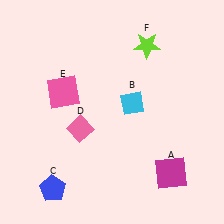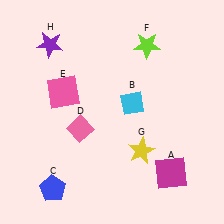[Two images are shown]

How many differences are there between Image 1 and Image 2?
There are 2 differences between the two images.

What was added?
A yellow star (G), a purple star (H) were added in Image 2.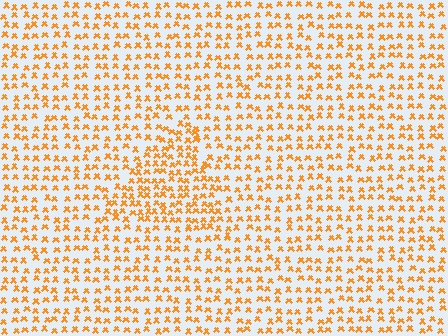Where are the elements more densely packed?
The elements are more densely packed inside the triangle boundary.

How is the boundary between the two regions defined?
The boundary is defined by a change in element density (approximately 1.6x ratio). All elements are the same color, size, and shape.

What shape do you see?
I see a triangle.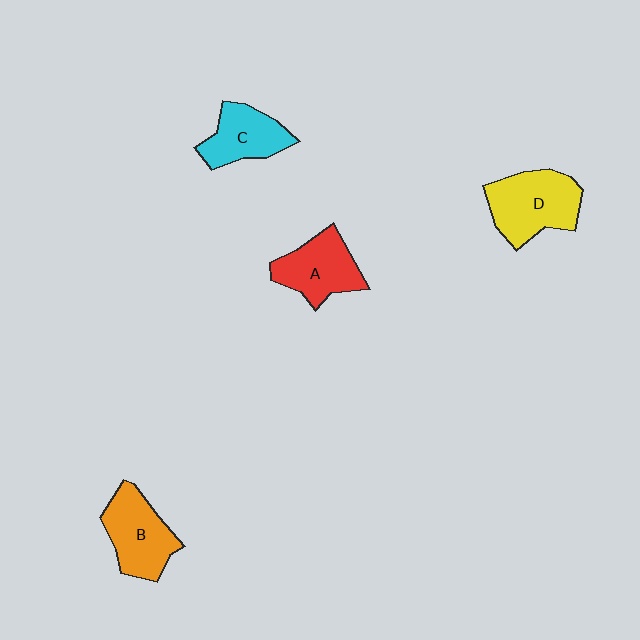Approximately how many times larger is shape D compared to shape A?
Approximately 1.2 times.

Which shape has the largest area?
Shape D (yellow).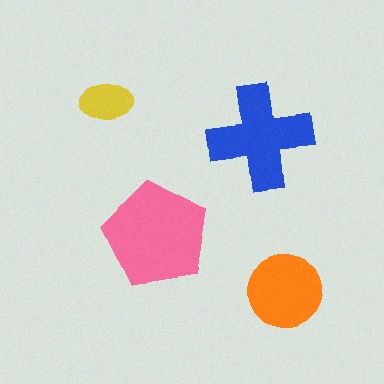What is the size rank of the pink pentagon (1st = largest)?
1st.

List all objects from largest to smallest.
The pink pentagon, the blue cross, the orange circle, the yellow ellipse.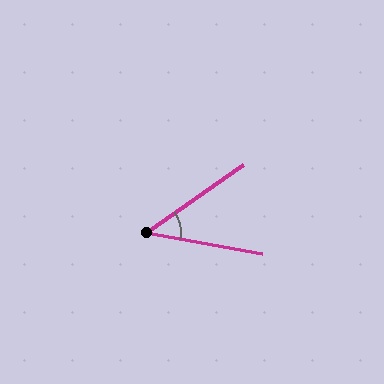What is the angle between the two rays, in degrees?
Approximately 45 degrees.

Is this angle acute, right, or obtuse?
It is acute.